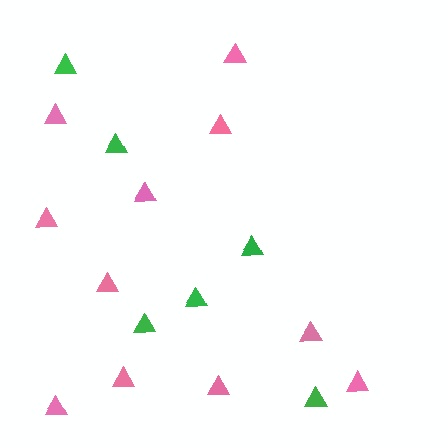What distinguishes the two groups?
There are 2 groups: one group of pink triangles (11) and one group of green triangles (6).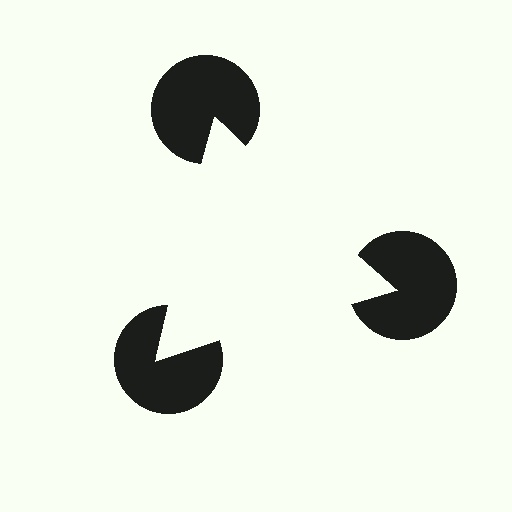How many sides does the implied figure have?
3 sides.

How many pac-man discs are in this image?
There are 3 — one at each vertex of the illusory triangle.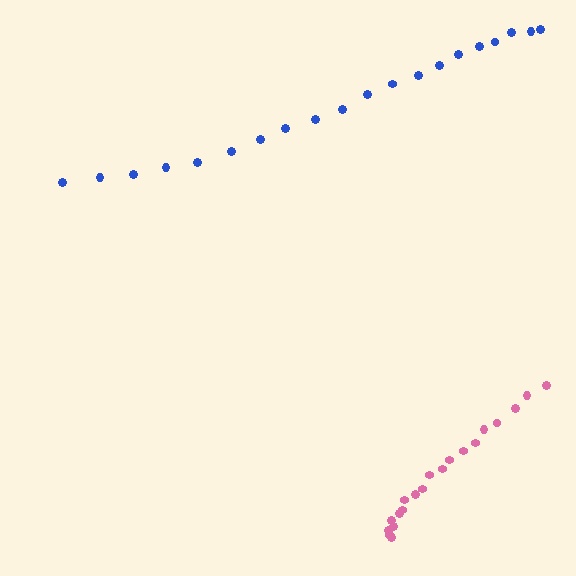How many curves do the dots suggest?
There are 2 distinct paths.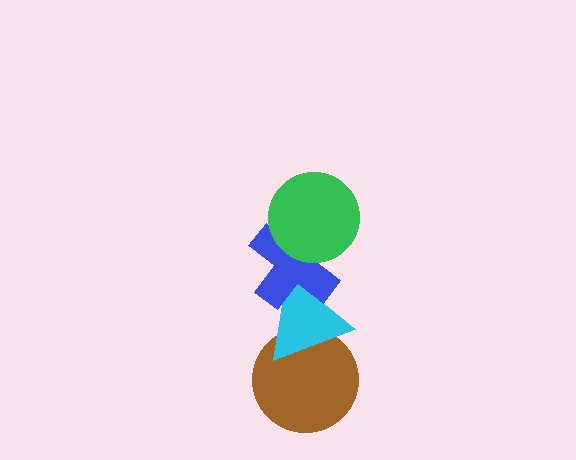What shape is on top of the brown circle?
The cyan triangle is on top of the brown circle.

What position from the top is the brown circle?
The brown circle is 4th from the top.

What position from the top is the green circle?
The green circle is 1st from the top.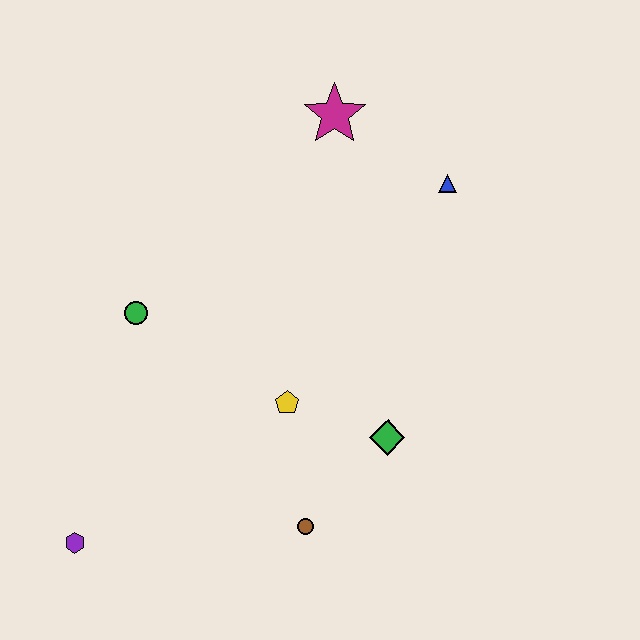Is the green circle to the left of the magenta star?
Yes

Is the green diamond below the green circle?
Yes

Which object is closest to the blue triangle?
The magenta star is closest to the blue triangle.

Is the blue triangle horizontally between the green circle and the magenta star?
No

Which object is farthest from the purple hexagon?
The blue triangle is farthest from the purple hexagon.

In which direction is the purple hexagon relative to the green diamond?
The purple hexagon is to the left of the green diamond.